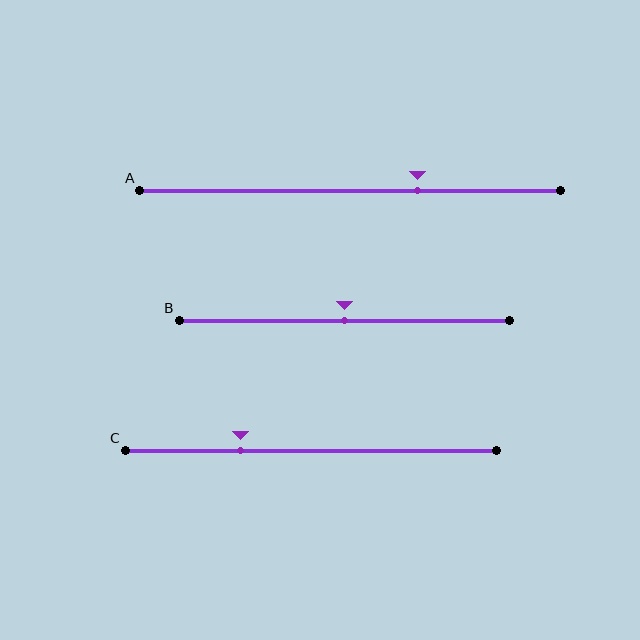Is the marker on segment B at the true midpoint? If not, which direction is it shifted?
Yes, the marker on segment B is at the true midpoint.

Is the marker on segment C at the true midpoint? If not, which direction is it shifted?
No, the marker on segment C is shifted to the left by about 19% of the segment length.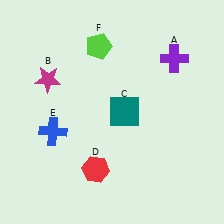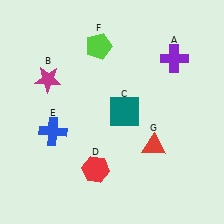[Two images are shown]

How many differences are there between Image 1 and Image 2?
There is 1 difference between the two images.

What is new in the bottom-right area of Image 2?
A red triangle (G) was added in the bottom-right area of Image 2.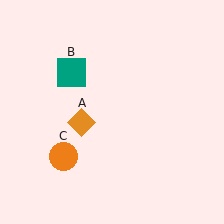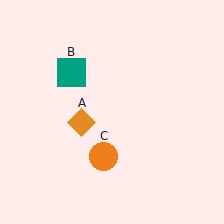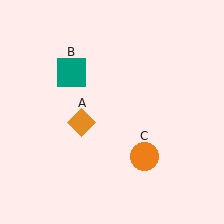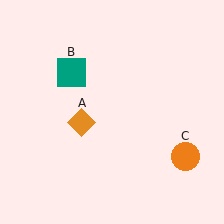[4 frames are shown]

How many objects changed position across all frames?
1 object changed position: orange circle (object C).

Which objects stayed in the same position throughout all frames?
Orange diamond (object A) and teal square (object B) remained stationary.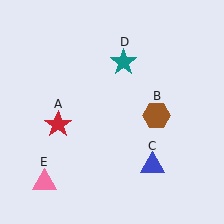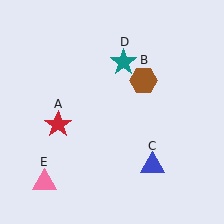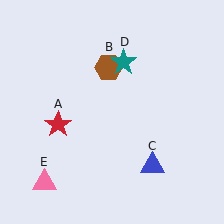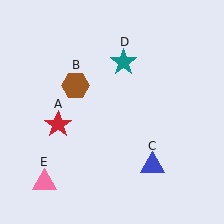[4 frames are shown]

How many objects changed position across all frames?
1 object changed position: brown hexagon (object B).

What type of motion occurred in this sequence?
The brown hexagon (object B) rotated counterclockwise around the center of the scene.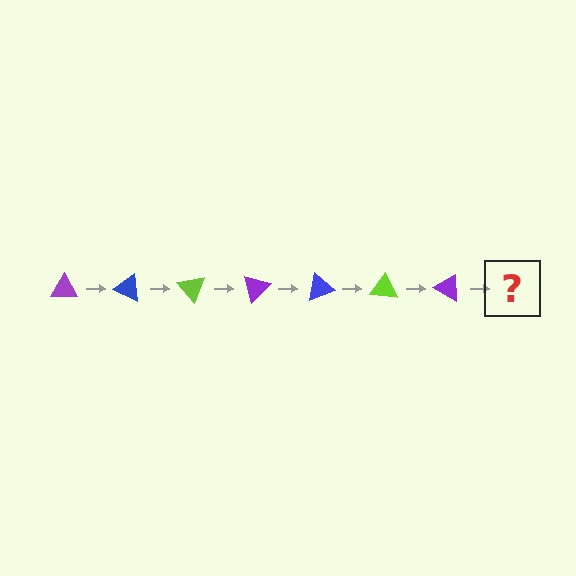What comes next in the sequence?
The next element should be a blue triangle, rotated 175 degrees from the start.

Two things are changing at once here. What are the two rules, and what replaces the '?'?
The two rules are that it rotates 25 degrees each step and the color cycles through purple, blue, and lime. The '?' should be a blue triangle, rotated 175 degrees from the start.